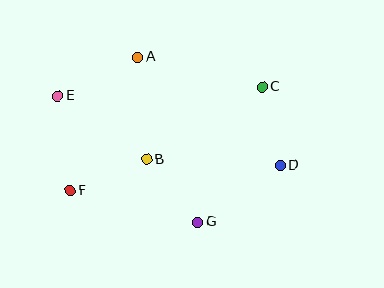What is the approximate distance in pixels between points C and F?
The distance between C and F is approximately 218 pixels.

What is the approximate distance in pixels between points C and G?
The distance between C and G is approximately 150 pixels.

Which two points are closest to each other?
Points B and G are closest to each other.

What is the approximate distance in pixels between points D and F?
The distance between D and F is approximately 211 pixels.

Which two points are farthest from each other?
Points D and E are farthest from each other.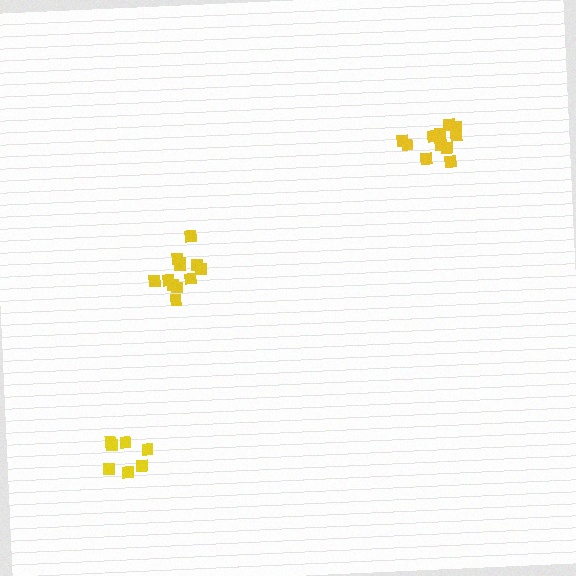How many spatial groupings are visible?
There are 3 spatial groupings.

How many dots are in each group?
Group 1: 12 dots, Group 2: 12 dots, Group 3: 7 dots (31 total).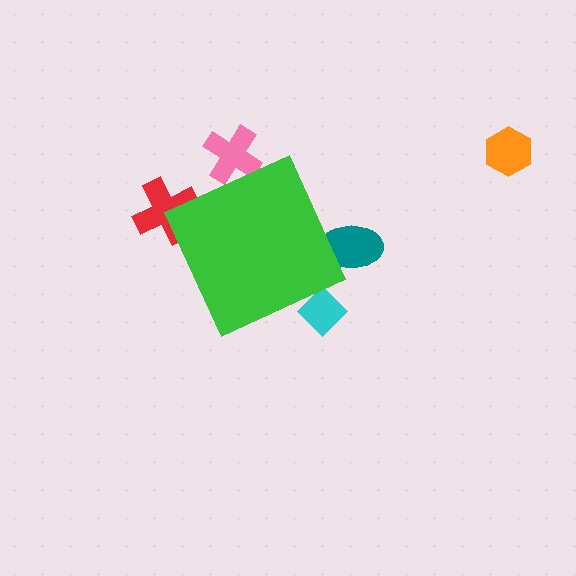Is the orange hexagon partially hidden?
No, the orange hexagon is fully visible.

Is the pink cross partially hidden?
Yes, the pink cross is partially hidden behind the green diamond.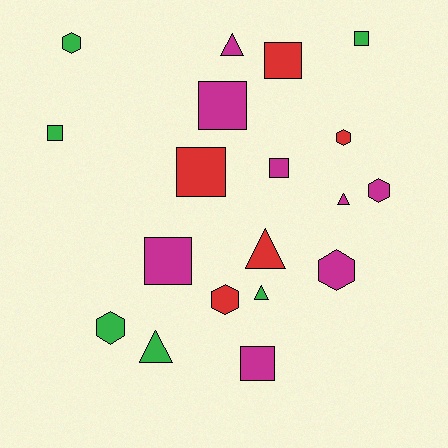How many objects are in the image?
There are 19 objects.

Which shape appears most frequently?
Square, with 8 objects.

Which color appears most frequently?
Magenta, with 8 objects.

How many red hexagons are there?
There are 2 red hexagons.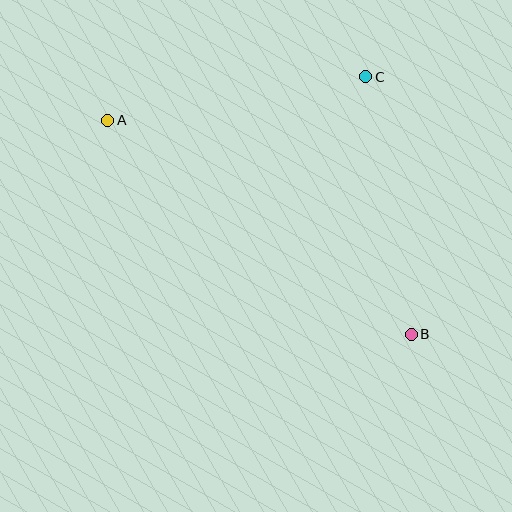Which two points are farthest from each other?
Points A and B are farthest from each other.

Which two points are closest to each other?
Points B and C are closest to each other.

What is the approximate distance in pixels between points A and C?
The distance between A and C is approximately 261 pixels.